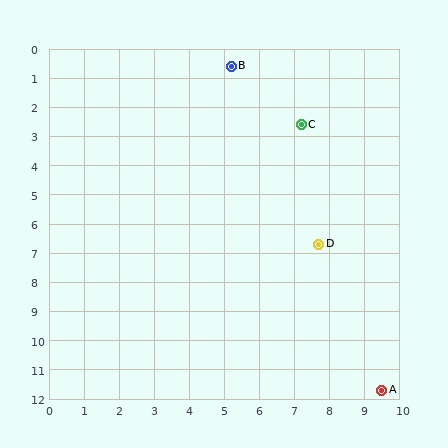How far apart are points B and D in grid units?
Points B and D are about 6.6 grid units apart.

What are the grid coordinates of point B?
Point B is at approximately (5.2, 0.6).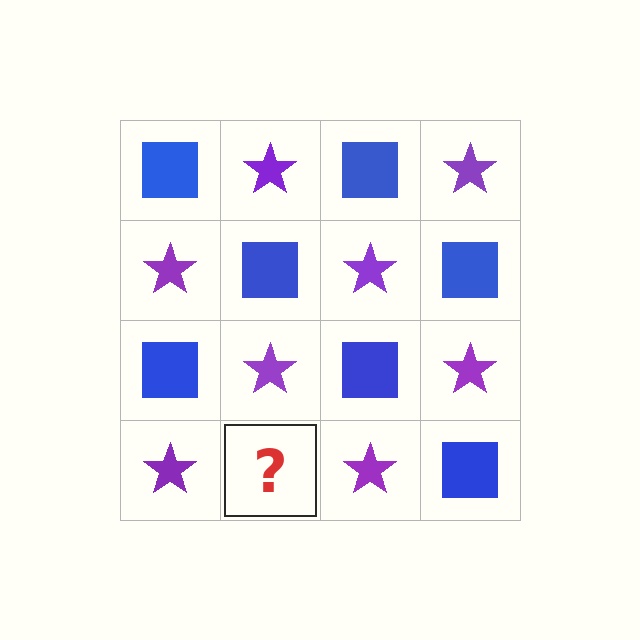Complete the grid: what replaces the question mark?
The question mark should be replaced with a blue square.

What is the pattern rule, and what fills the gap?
The rule is that it alternates blue square and purple star in a checkerboard pattern. The gap should be filled with a blue square.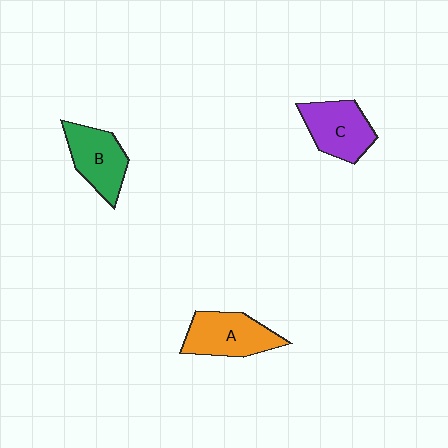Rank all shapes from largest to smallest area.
From largest to smallest: A (orange), C (purple), B (green).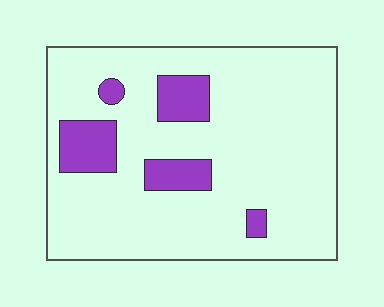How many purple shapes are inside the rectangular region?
5.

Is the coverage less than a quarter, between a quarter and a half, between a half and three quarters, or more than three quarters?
Less than a quarter.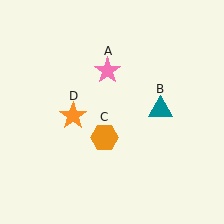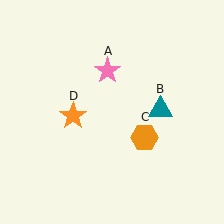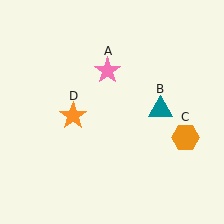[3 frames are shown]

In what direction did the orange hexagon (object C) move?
The orange hexagon (object C) moved right.